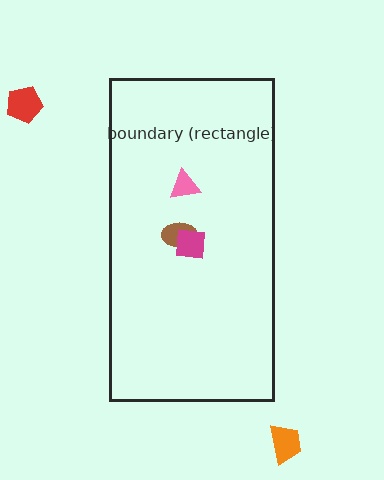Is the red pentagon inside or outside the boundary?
Outside.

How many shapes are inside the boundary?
3 inside, 2 outside.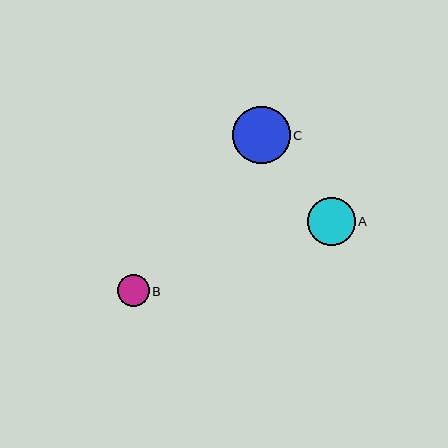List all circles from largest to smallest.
From largest to smallest: C, A, B.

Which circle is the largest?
Circle C is the largest with a size of approximately 57 pixels.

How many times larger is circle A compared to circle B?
Circle A is approximately 1.5 times the size of circle B.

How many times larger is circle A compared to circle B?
Circle A is approximately 1.5 times the size of circle B.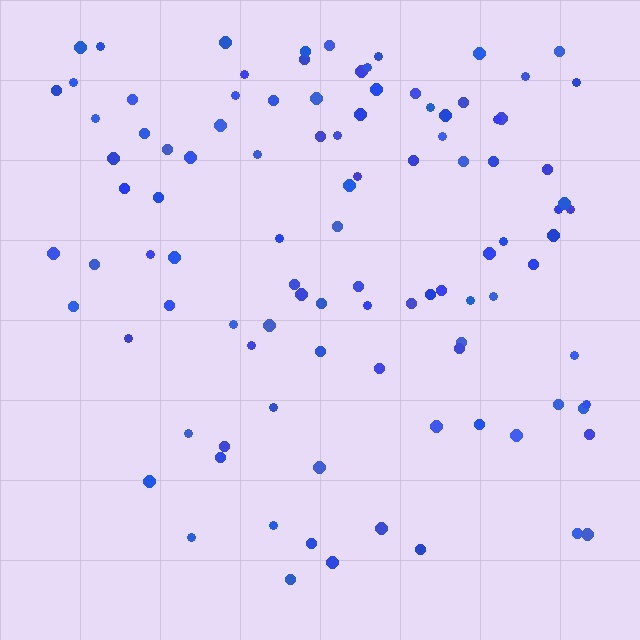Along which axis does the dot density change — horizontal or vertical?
Vertical.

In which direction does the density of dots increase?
From bottom to top, with the top side densest.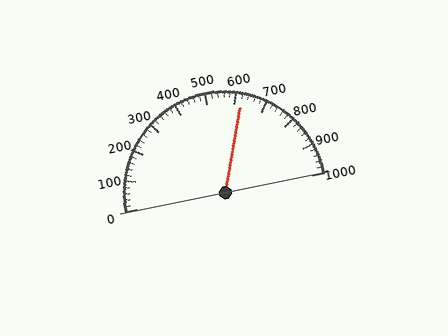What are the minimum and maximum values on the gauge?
The gauge ranges from 0 to 1000.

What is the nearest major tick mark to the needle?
The nearest major tick mark is 600.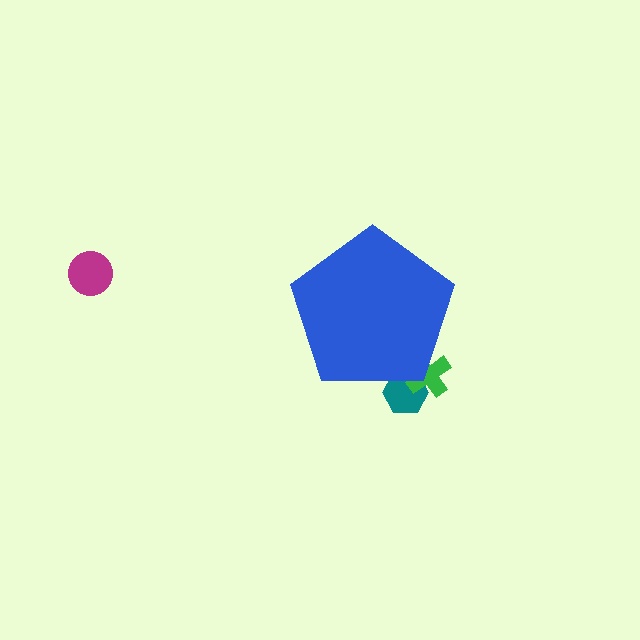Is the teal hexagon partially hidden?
Yes, the teal hexagon is partially hidden behind the blue pentagon.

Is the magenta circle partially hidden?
No, the magenta circle is fully visible.